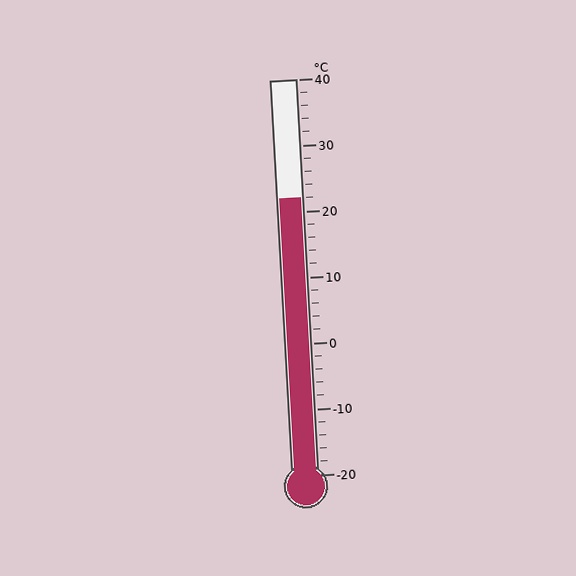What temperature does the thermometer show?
The thermometer shows approximately 22°C.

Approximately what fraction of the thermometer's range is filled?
The thermometer is filled to approximately 70% of its range.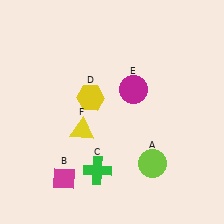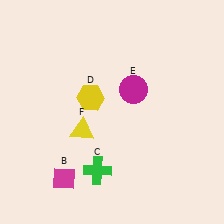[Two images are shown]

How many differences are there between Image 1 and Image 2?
There is 1 difference between the two images.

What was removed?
The lime circle (A) was removed in Image 2.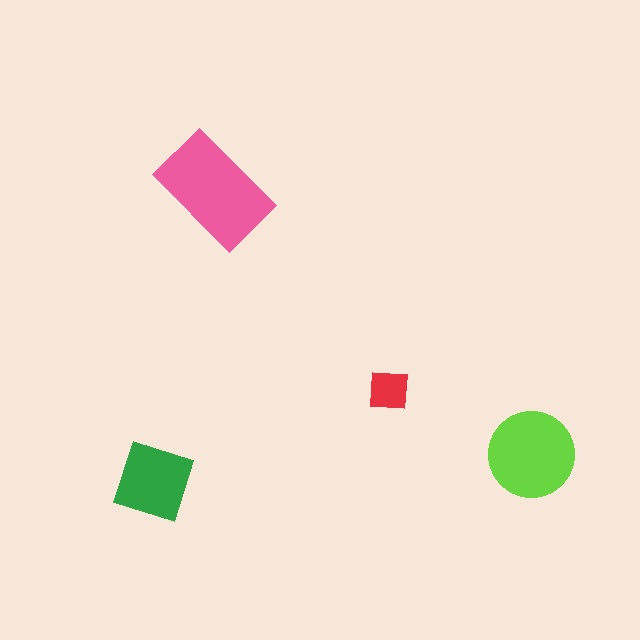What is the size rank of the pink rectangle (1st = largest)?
1st.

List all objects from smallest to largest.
The red square, the green diamond, the lime circle, the pink rectangle.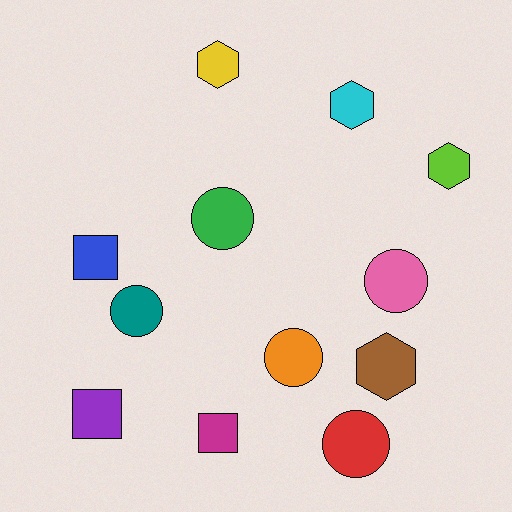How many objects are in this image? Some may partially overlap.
There are 12 objects.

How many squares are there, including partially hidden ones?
There are 3 squares.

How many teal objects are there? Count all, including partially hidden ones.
There is 1 teal object.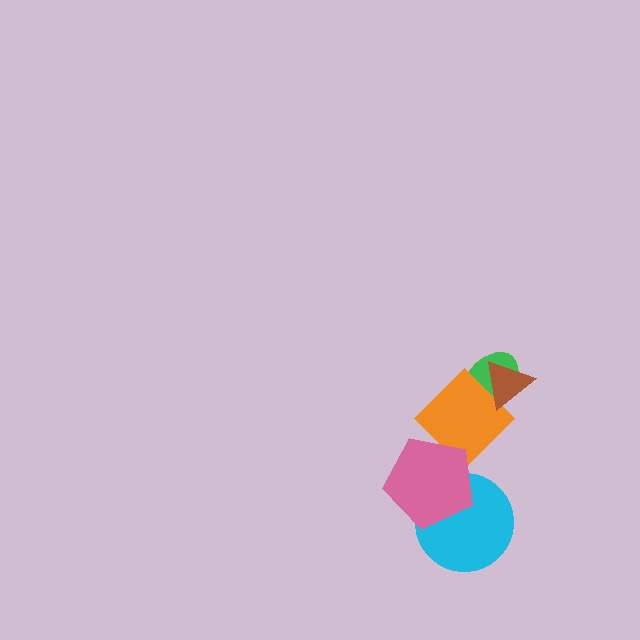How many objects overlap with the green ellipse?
2 objects overlap with the green ellipse.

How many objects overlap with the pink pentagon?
2 objects overlap with the pink pentagon.